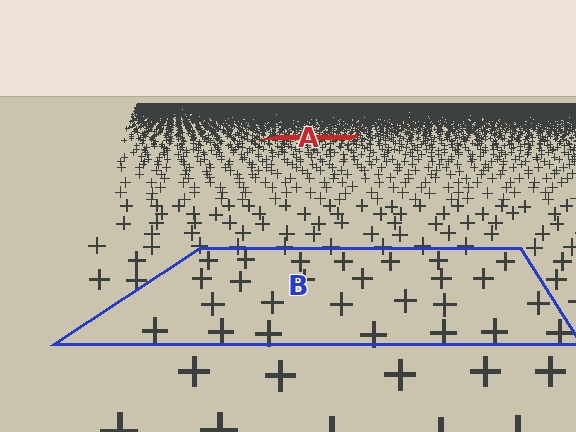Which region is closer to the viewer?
Region B is closer. The texture elements there are larger and more spread out.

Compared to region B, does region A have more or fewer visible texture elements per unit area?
Region A has more texture elements per unit area — they are packed more densely because it is farther away.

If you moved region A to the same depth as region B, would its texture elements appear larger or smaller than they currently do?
They would appear larger. At a closer depth, the same texture elements are projected at a bigger on-screen size.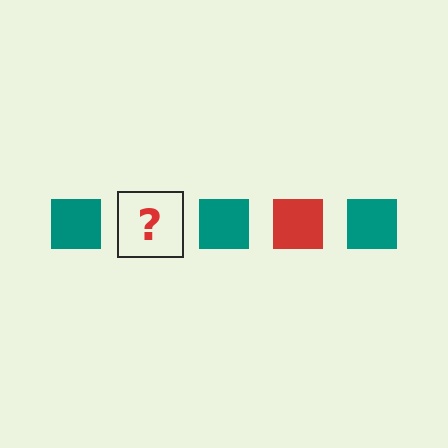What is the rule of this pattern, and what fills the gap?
The rule is that the pattern cycles through teal, red squares. The gap should be filled with a red square.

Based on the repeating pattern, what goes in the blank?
The blank should be a red square.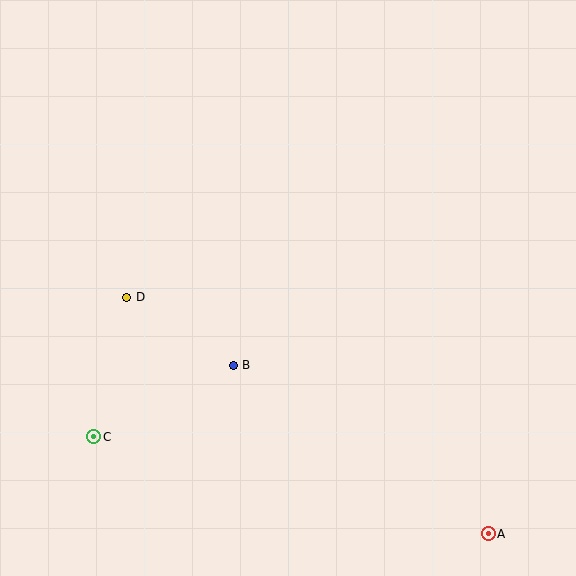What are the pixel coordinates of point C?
Point C is at (94, 437).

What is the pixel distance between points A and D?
The distance between A and D is 432 pixels.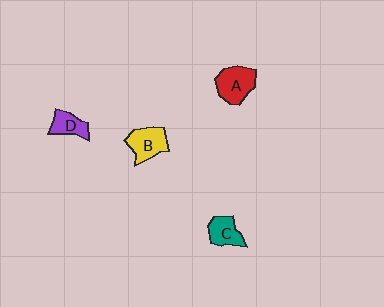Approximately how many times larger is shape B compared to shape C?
Approximately 1.3 times.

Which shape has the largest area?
Shape A (red).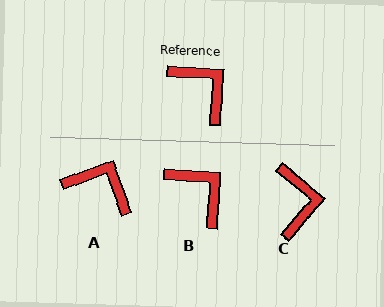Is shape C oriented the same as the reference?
No, it is off by about 36 degrees.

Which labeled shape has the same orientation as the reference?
B.